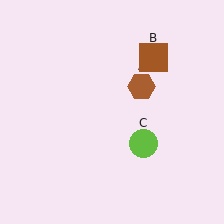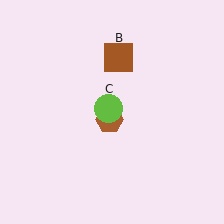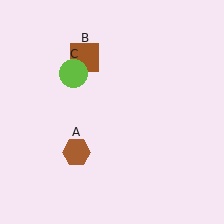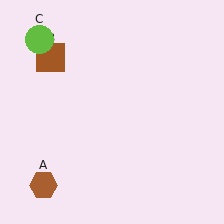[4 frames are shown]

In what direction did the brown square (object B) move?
The brown square (object B) moved left.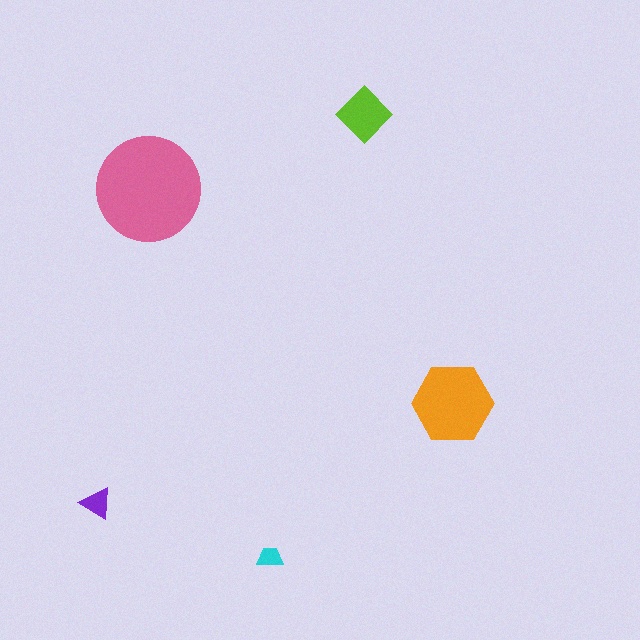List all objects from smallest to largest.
The cyan trapezoid, the purple triangle, the lime diamond, the orange hexagon, the pink circle.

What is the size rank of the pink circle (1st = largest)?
1st.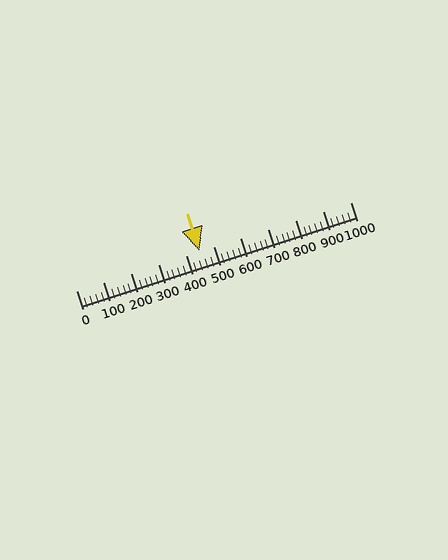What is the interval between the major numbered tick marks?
The major tick marks are spaced 100 units apart.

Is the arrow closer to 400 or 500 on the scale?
The arrow is closer to 400.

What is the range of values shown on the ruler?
The ruler shows values from 0 to 1000.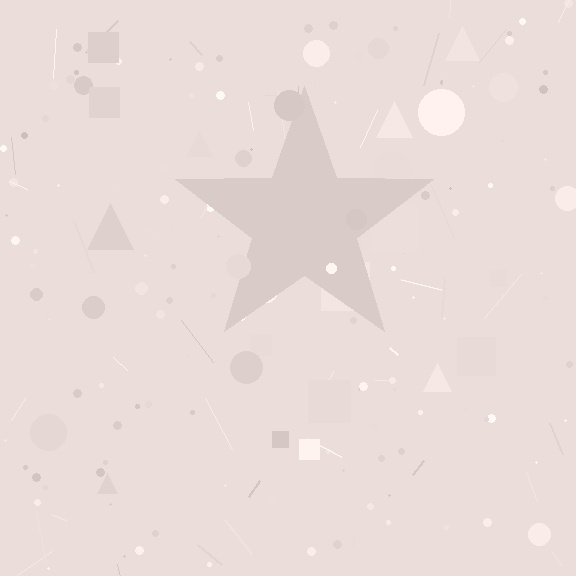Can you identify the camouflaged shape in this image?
The camouflaged shape is a star.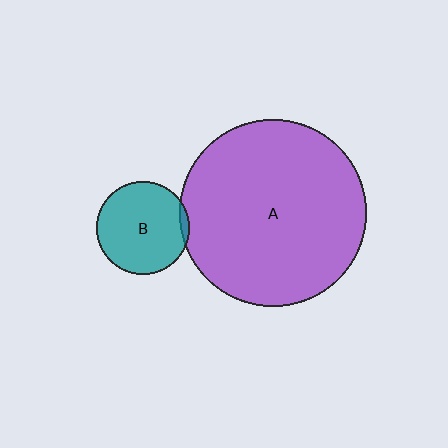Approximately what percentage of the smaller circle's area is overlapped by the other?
Approximately 5%.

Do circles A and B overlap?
Yes.